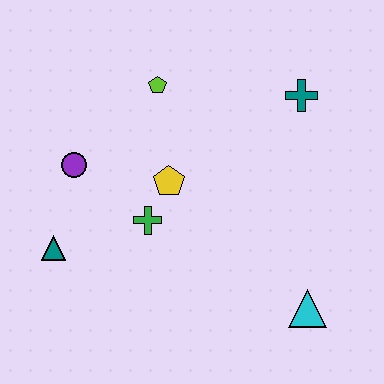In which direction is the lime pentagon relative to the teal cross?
The lime pentagon is to the left of the teal cross.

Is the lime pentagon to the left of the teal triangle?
No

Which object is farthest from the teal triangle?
The teal cross is farthest from the teal triangle.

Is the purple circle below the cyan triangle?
No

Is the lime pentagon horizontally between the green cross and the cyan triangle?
Yes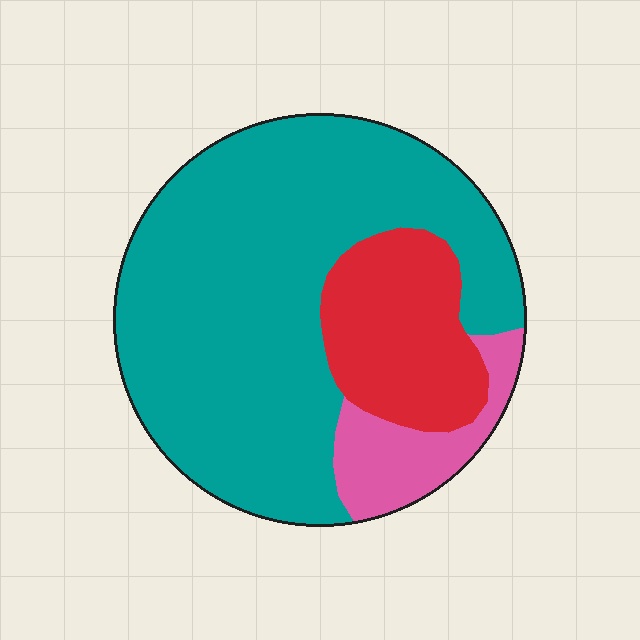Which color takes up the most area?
Teal, at roughly 70%.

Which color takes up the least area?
Pink, at roughly 10%.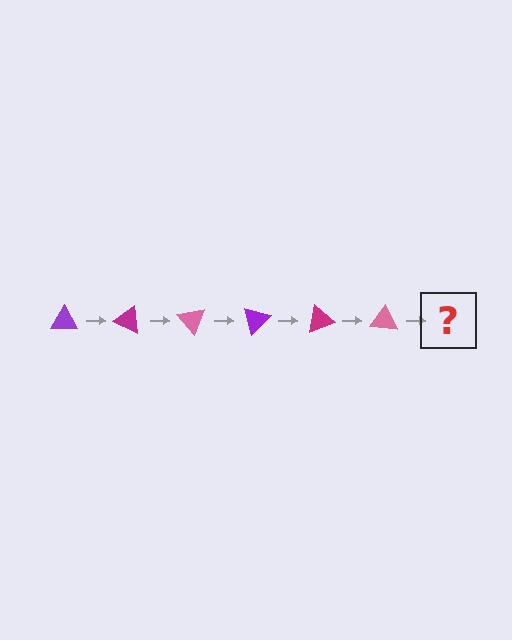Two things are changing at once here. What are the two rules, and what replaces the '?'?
The two rules are that it rotates 25 degrees each step and the color cycles through purple, magenta, and pink. The '?' should be a purple triangle, rotated 150 degrees from the start.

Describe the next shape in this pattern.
It should be a purple triangle, rotated 150 degrees from the start.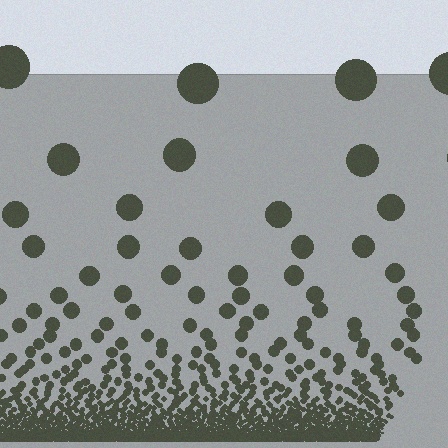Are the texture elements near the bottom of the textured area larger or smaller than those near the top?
Smaller. The gradient is inverted — elements near the bottom are smaller and denser.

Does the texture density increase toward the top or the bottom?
Density increases toward the bottom.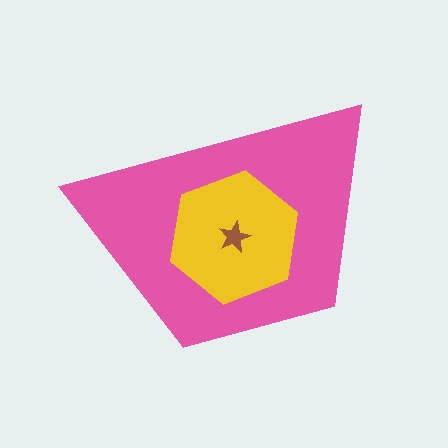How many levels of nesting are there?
3.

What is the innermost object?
The brown star.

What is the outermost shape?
The pink trapezoid.